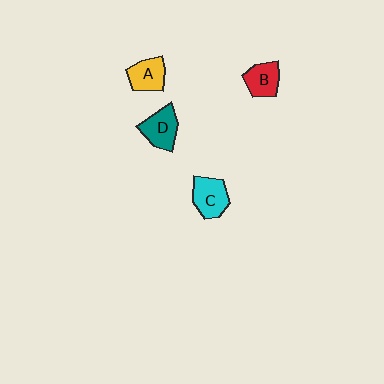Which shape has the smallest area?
Shape B (red).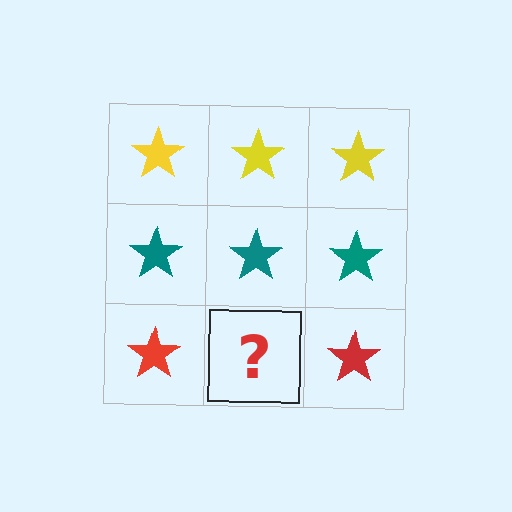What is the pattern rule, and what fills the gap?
The rule is that each row has a consistent color. The gap should be filled with a red star.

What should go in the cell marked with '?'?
The missing cell should contain a red star.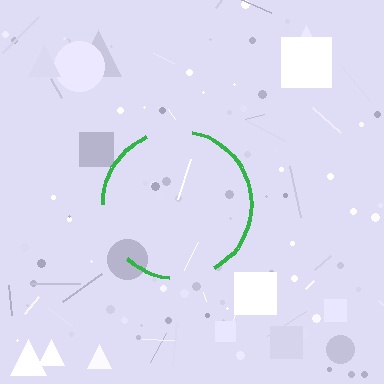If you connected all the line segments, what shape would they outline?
They would outline a circle.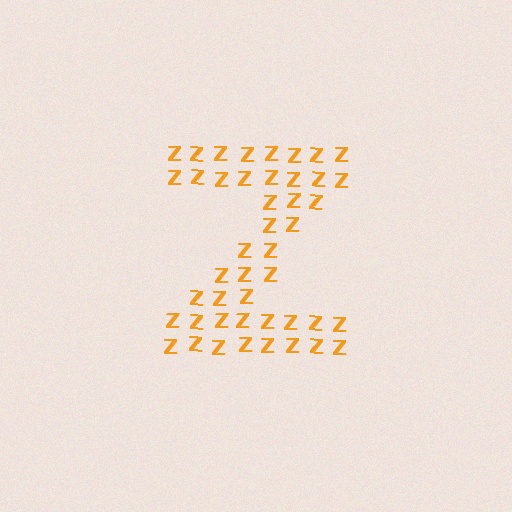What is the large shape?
The large shape is the letter Z.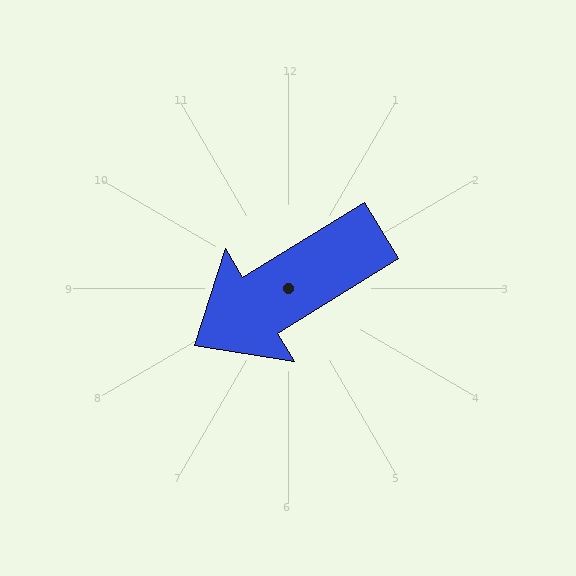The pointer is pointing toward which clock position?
Roughly 8 o'clock.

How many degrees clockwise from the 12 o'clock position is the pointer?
Approximately 239 degrees.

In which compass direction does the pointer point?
Southwest.